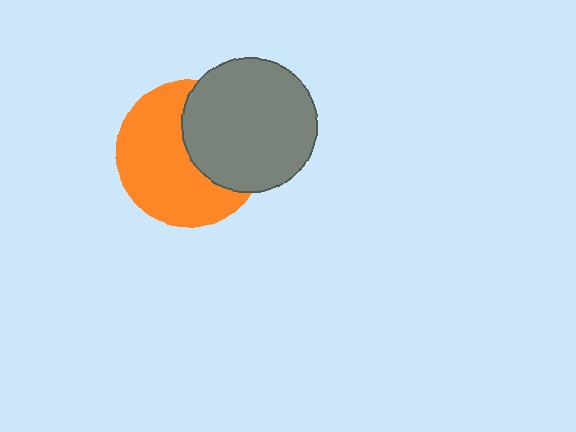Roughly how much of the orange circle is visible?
About half of it is visible (roughly 60%).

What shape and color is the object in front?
The object in front is a gray circle.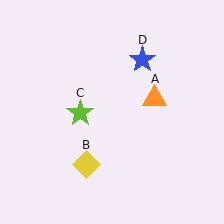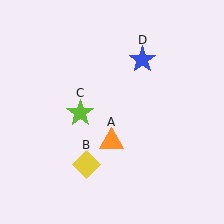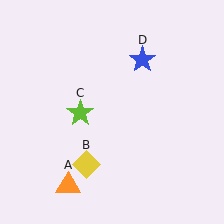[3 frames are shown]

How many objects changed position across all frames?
1 object changed position: orange triangle (object A).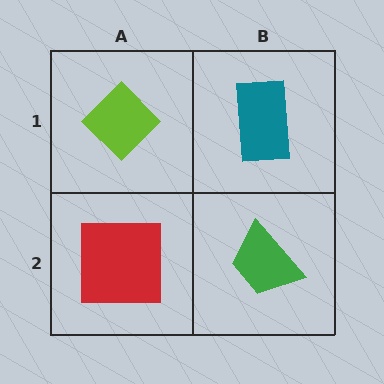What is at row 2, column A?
A red square.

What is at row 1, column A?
A lime diamond.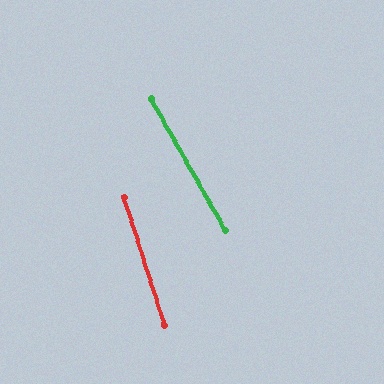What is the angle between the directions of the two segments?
Approximately 12 degrees.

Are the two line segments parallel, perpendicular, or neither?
Neither parallel nor perpendicular — they differ by about 12°.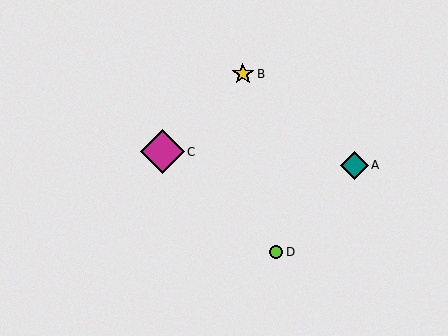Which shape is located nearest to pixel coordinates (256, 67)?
The yellow star (labeled B) at (243, 74) is nearest to that location.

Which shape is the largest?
The magenta diamond (labeled C) is the largest.